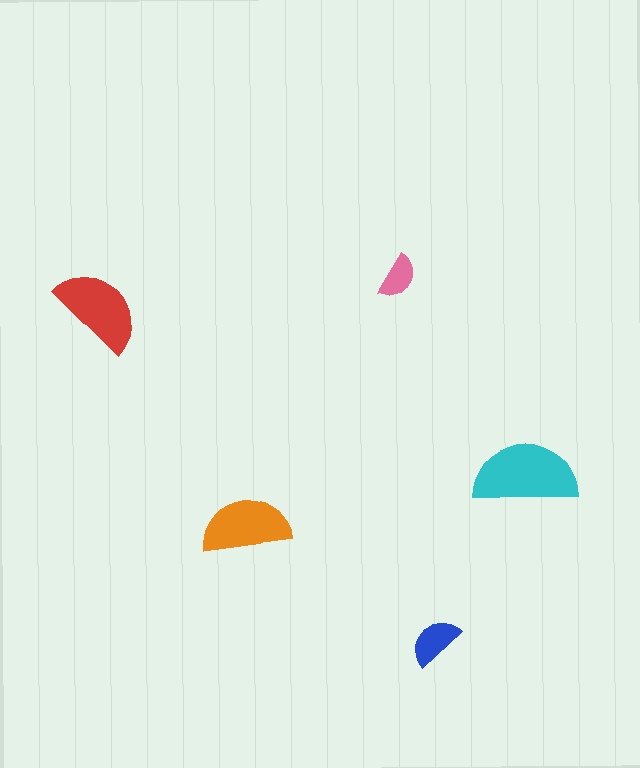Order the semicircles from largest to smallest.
the cyan one, the red one, the orange one, the blue one, the pink one.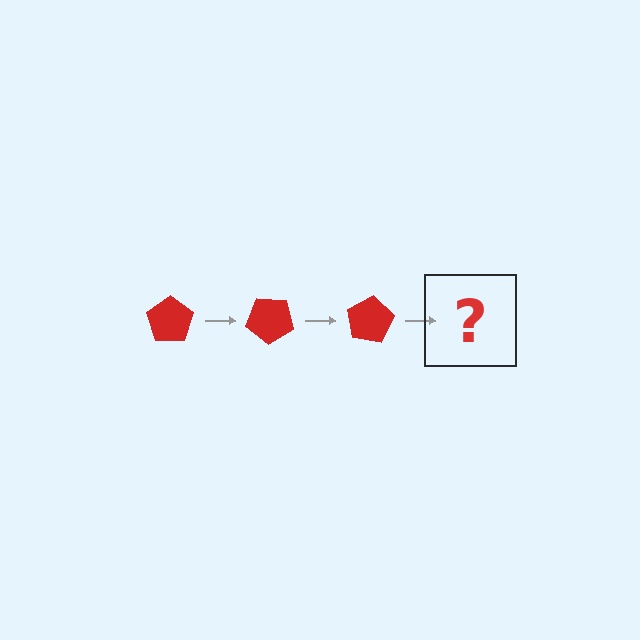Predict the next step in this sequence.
The next step is a red pentagon rotated 120 degrees.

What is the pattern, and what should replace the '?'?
The pattern is that the pentagon rotates 40 degrees each step. The '?' should be a red pentagon rotated 120 degrees.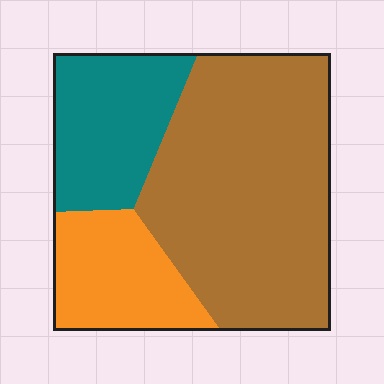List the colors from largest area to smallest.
From largest to smallest: brown, teal, orange.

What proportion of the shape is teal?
Teal takes up between a sixth and a third of the shape.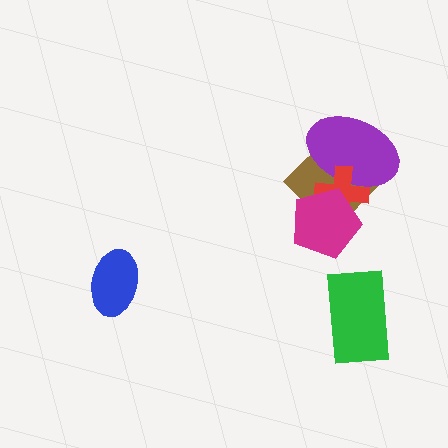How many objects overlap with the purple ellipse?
3 objects overlap with the purple ellipse.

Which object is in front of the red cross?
The magenta pentagon is in front of the red cross.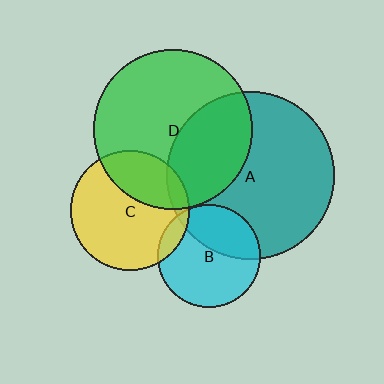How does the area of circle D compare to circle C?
Approximately 1.8 times.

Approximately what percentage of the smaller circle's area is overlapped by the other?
Approximately 10%.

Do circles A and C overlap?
Yes.